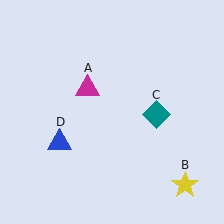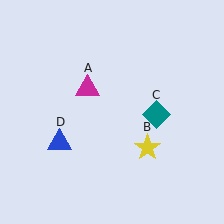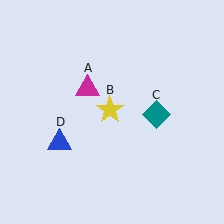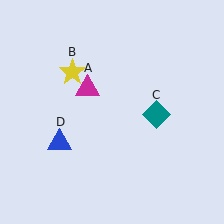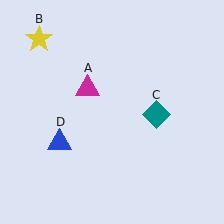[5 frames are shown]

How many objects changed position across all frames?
1 object changed position: yellow star (object B).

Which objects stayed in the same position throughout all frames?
Magenta triangle (object A) and teal diamond (object C) and blue triangle (object D) remained stationary.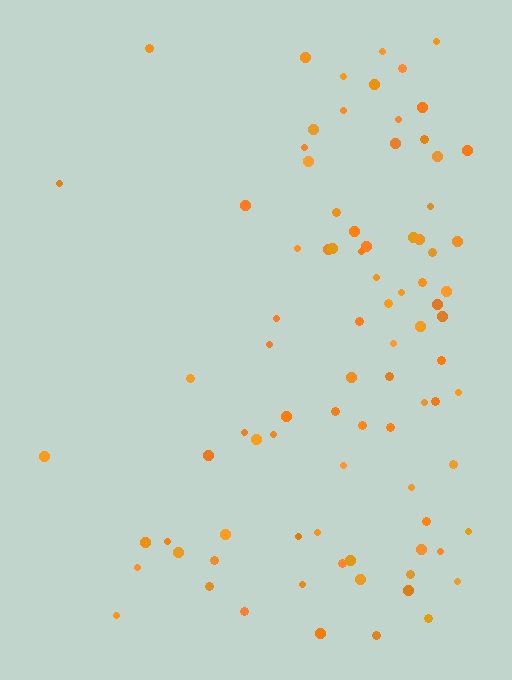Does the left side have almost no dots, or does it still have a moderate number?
Still a moderate number, just noticeably fewer than the right.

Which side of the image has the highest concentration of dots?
The right.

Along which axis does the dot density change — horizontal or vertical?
Horizontal.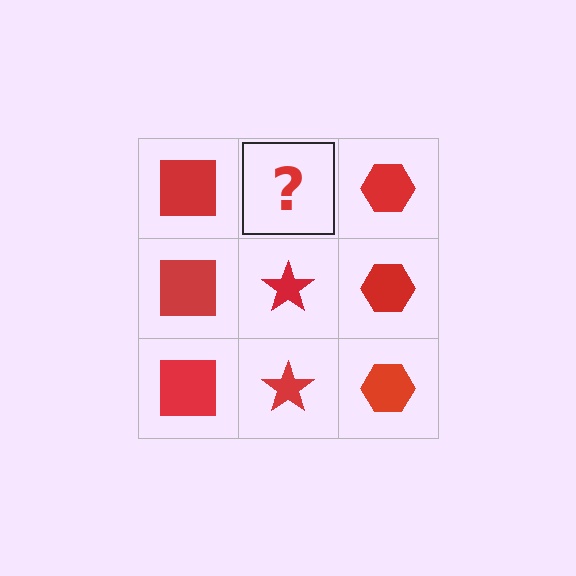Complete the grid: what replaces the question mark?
The question mark should be replaced with a red star.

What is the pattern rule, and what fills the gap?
The rule is that each column has a consistent shape. The gap should be filled with a red star.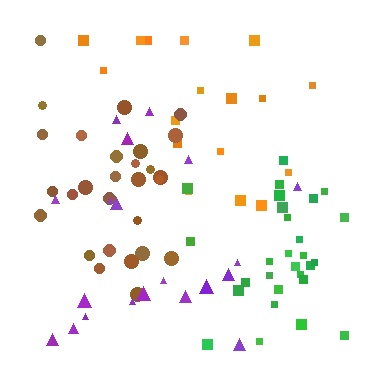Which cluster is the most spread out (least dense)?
Orange.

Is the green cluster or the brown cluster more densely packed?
Brown.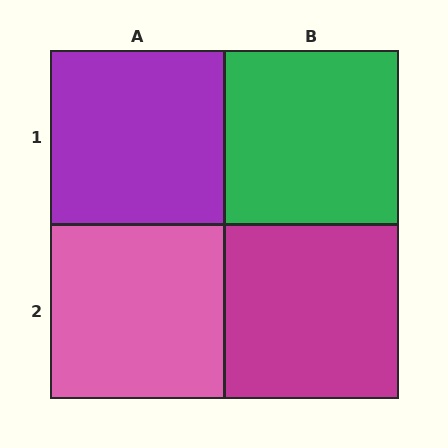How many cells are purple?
1 cell is purple.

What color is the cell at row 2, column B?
Magenta.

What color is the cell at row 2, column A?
Pink.